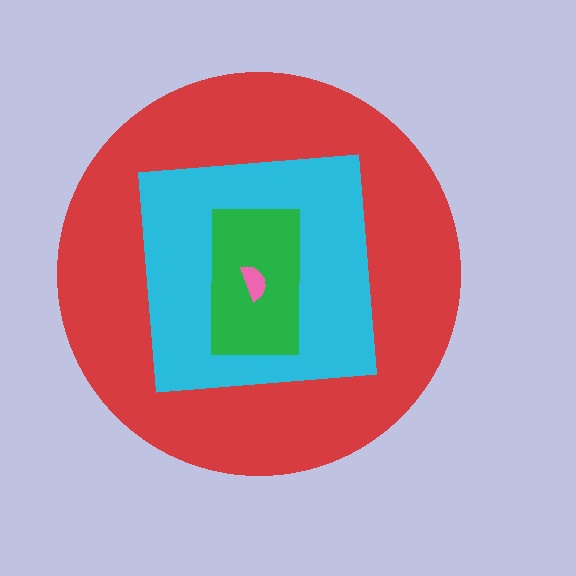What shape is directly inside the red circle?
The cyan square.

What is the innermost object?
The pink semicircle.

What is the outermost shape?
The red circle.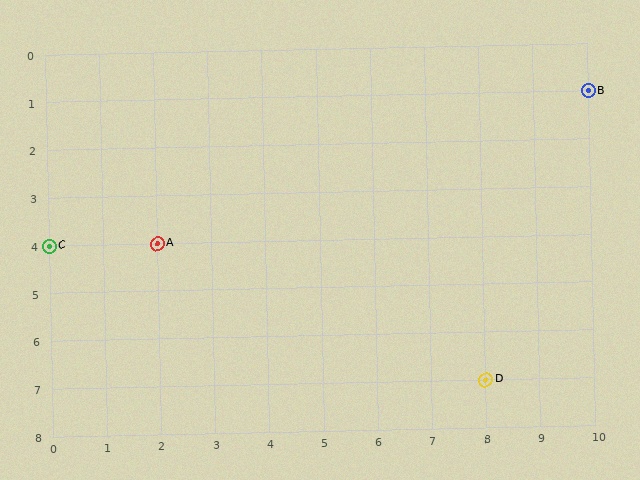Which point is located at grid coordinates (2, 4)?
Point A is at (2, 4).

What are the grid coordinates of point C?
Point C is at grid coordinates (0, 4).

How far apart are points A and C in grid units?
Points A and C are 2 columns apart.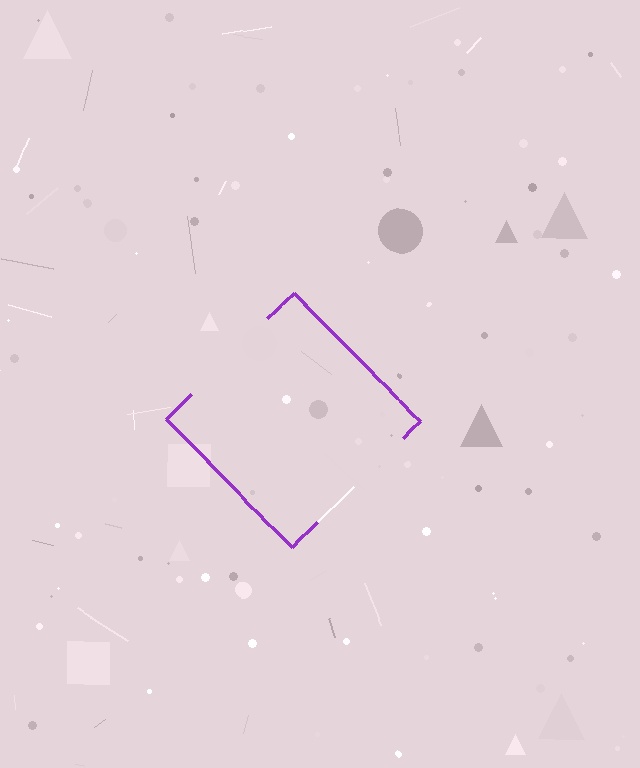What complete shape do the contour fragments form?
The contour fragments form a diamond.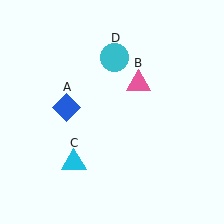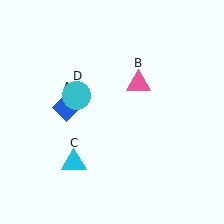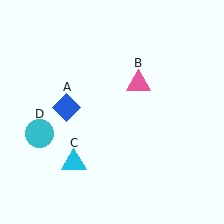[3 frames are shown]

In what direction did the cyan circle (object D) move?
The cyan circle (object D) moved down and to the left.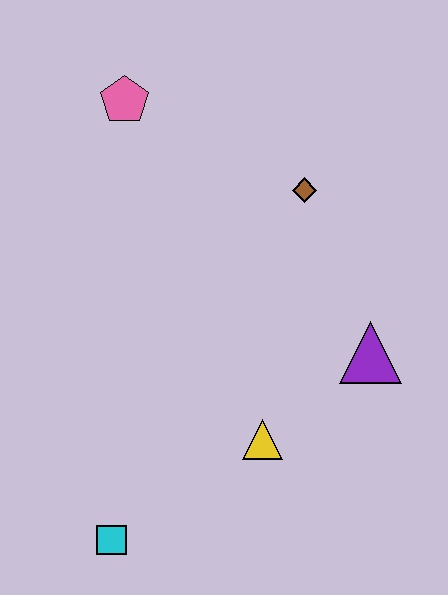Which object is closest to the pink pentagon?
The brown diamond is closest to the pink pentagon.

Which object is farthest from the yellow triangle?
The pink pentagon is farthest from the yellow triangle.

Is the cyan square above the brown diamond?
No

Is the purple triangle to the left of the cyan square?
No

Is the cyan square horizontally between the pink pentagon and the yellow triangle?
No